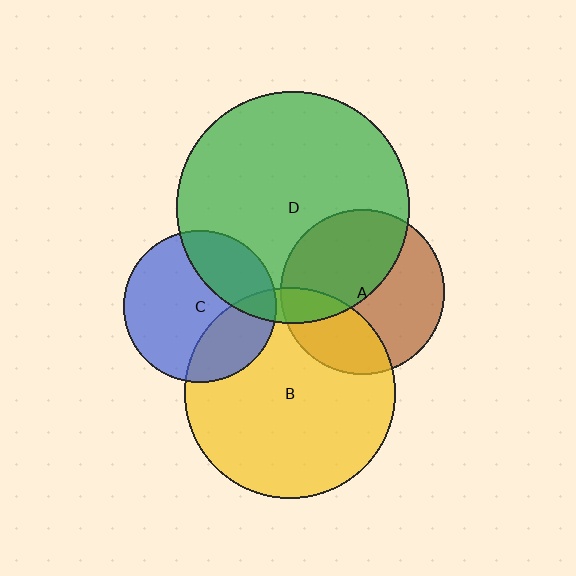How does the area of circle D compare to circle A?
Approximately 2.0 times.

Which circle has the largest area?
Circle D (green).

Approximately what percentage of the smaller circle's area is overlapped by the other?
Approximately 45%.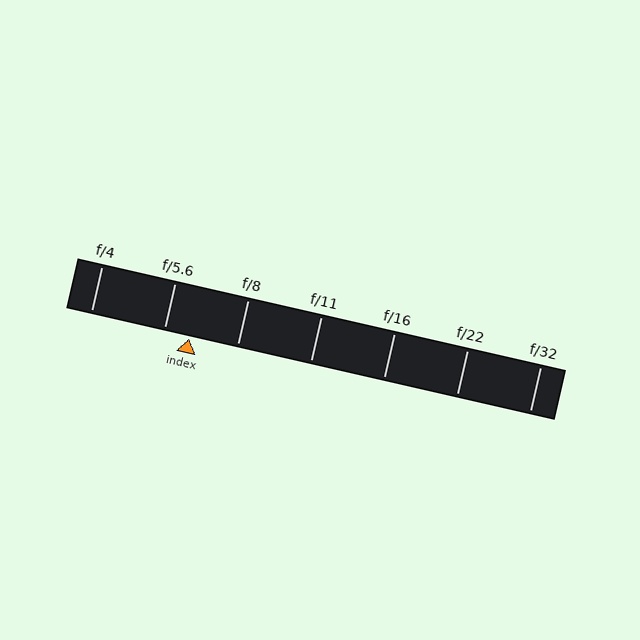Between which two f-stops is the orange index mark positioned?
The index mark is between f/5.6 and f/8.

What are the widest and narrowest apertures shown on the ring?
The widest aperture shown is f/4 and the narrowest is f/32.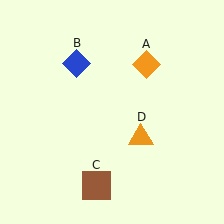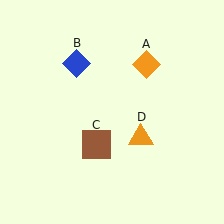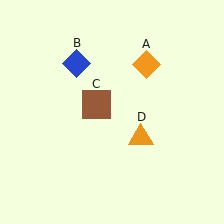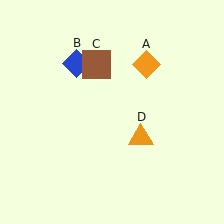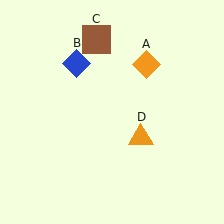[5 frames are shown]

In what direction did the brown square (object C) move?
The brown square (object C) moved up.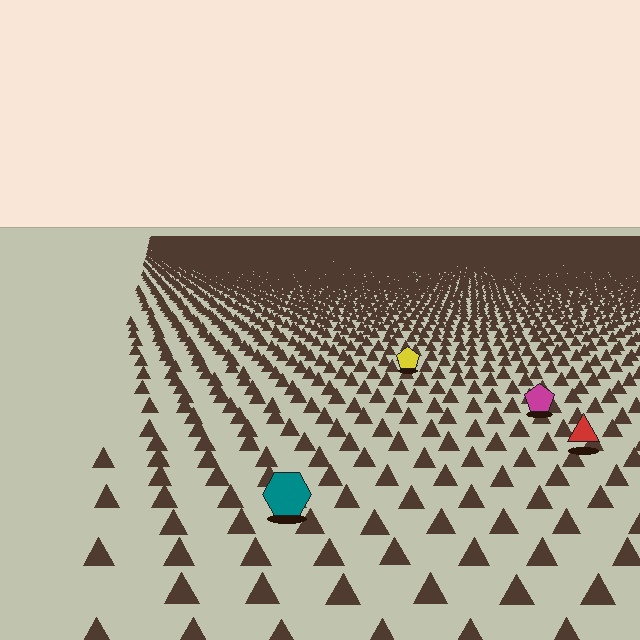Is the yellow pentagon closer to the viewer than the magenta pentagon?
No. The magenta pentagon is closer — you can tell from the texture gradient: the ground texture is coarser near it.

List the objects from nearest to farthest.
From nearest to farthest: the teal hexagon, the red triangle, the magenta pentagon, the yellow pentagon.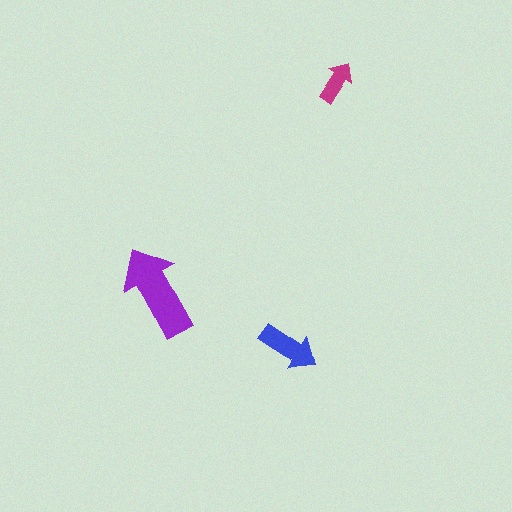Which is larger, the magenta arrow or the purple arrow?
The purple one.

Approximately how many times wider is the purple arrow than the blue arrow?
About 1.5 times wider.